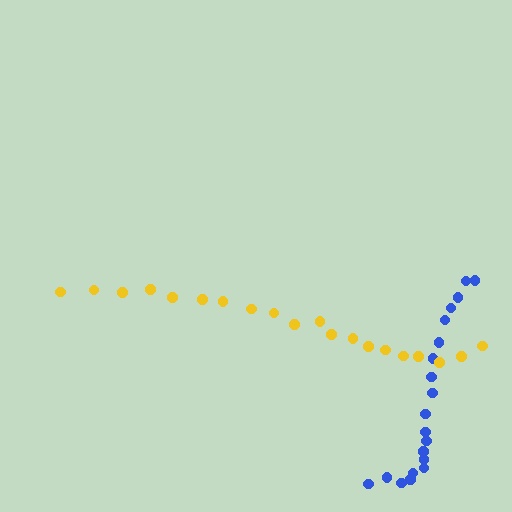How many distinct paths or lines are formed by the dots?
There are 2 distinct paths.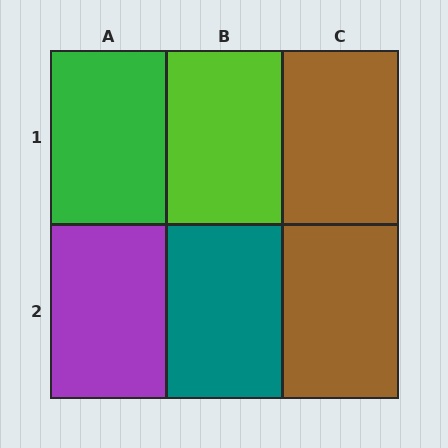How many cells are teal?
1 cell is teal.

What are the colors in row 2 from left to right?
Purple, teal, brown.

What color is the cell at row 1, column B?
Lime.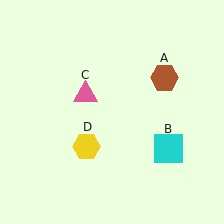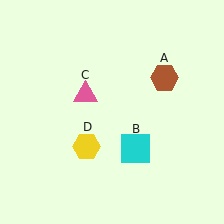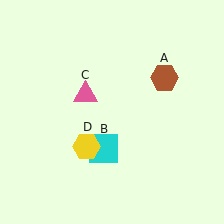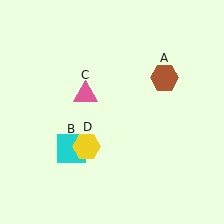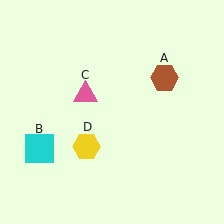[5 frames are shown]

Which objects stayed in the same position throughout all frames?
Brown hexagon (object A) and pink triangle (object C) and yellow hexagon (object D) remained stationary.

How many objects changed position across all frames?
1 object changed position: cyan square (object B).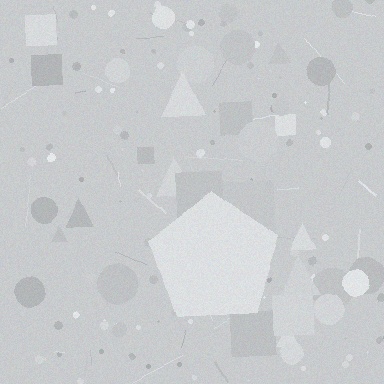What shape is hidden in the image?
A pentagon is hidden in the image.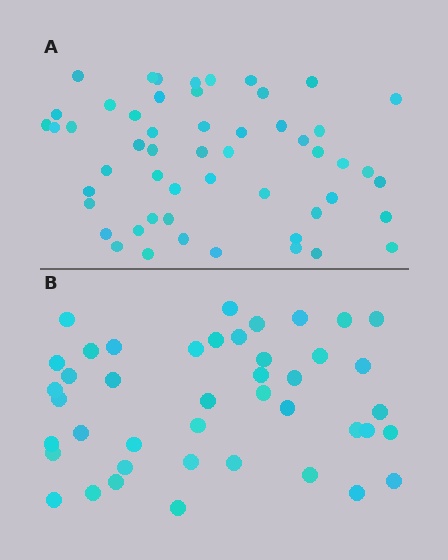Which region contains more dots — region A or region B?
Region A (the top region) has more dots.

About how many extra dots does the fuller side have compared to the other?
Region A has roughly 10 or so more dots than region B.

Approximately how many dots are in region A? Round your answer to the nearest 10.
About 50 dots. (The exact count is 53, which rounds to 50.)